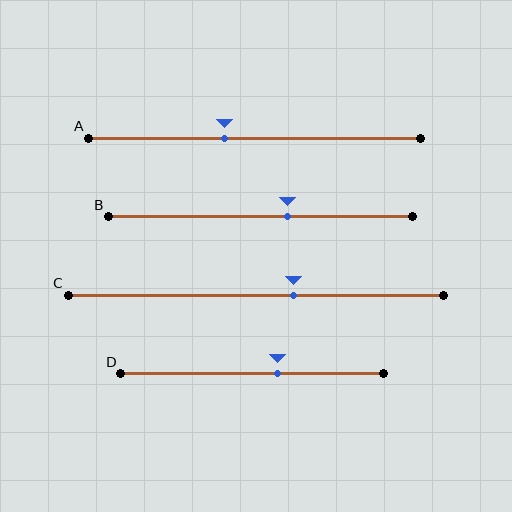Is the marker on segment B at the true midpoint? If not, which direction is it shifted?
No, the marker on segment B is shifted to the right by about 9% of the segment length.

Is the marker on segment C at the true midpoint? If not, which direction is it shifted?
No, the marker on segment C is shifted to the right by about 10% of the segment length.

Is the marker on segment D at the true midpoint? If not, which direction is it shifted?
No, the marker on segment D is shifted to the right by about 10% of the segment length.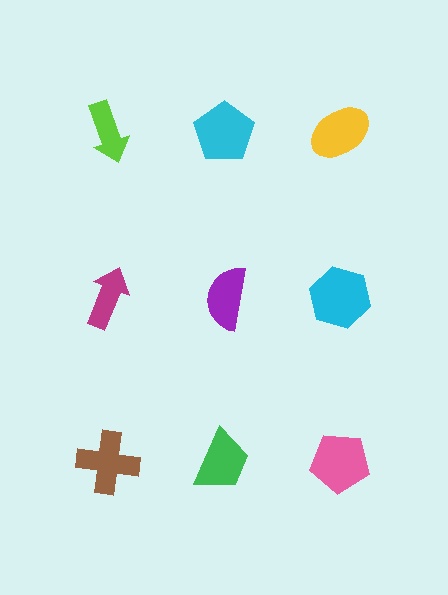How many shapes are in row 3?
3 shapes.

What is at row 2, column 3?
A cyan hexagon.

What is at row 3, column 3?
A pink pentagon.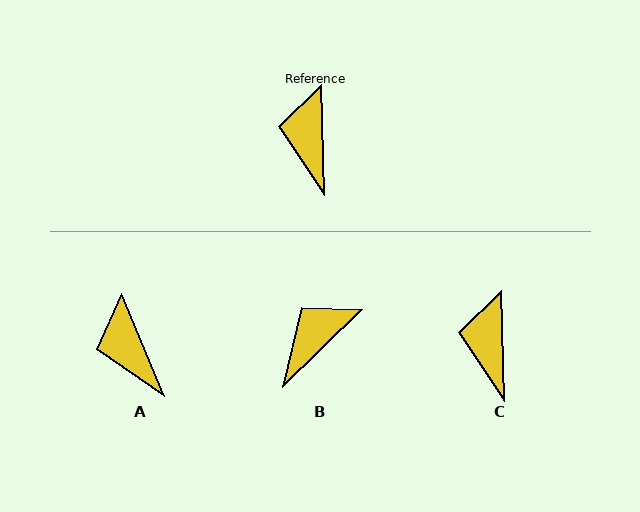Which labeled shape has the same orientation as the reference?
C.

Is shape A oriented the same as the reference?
No, it is off by about 22 degrees.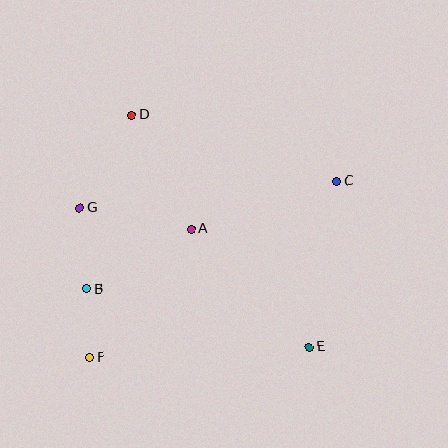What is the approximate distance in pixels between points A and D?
The distance between A and D is approximately 128 pixels.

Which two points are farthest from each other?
Points C and F are farthest from each other.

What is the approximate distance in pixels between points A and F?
The distance between A and F is approximately 164 pixels.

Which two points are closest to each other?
Points B and F are closest to each other.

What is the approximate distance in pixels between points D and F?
The distance between D and F is approximately 246 pixels.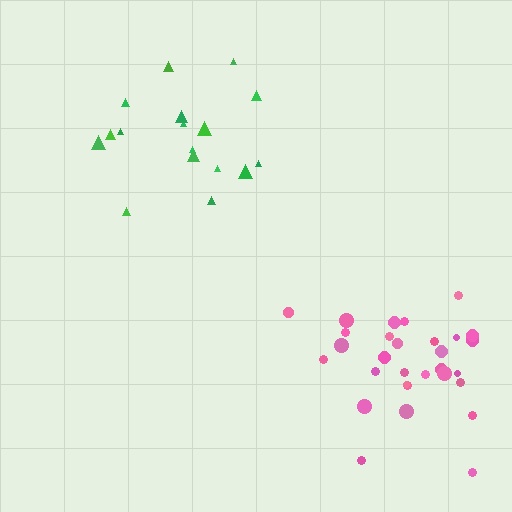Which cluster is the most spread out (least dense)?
Green.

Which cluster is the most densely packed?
Pink.